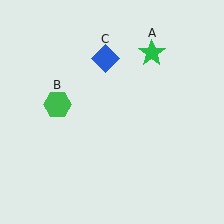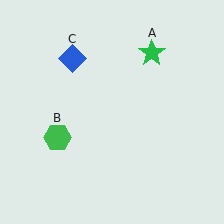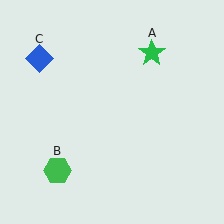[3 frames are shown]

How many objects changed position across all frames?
2 objects changed position: green hexagon (object B), blue diamond (object C).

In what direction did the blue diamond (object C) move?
The blue diamond (object C) moved left.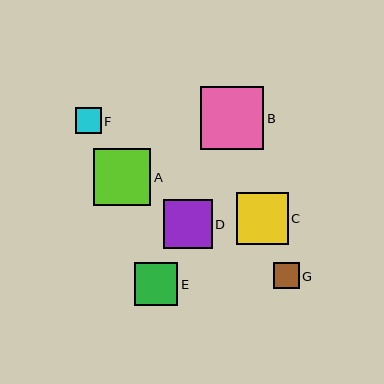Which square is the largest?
Square B is the largest with a size of approximately 63 pixels.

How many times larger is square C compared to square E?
Square C is approximately 1.2 times the size of square E.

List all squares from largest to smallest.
From largest to smallest: B, A, C, D, E, G, F.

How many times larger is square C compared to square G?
Square C is approximately 2.0 times the size of square G.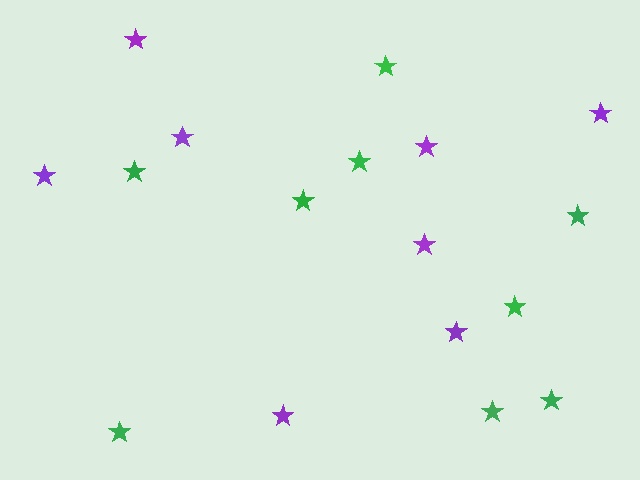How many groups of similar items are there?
There are 2 groups: one group of purple stars (8) and one group of green stars (9).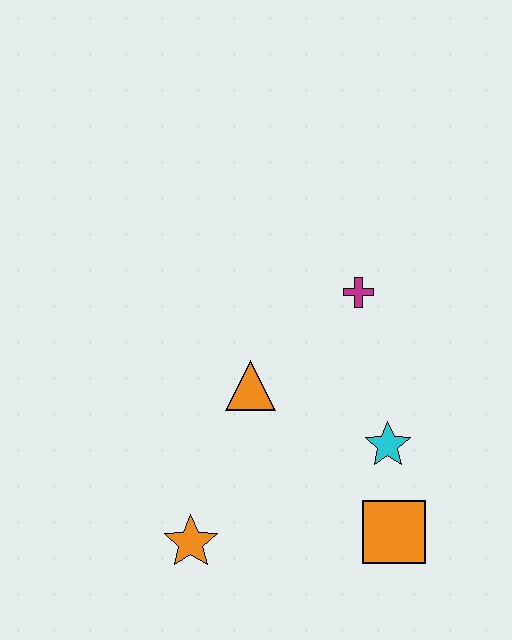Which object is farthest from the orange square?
The magenta cross is farthest from the orange square.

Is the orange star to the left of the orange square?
Yes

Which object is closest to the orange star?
The orange triangle is closest to the orange star.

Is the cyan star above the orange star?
Yes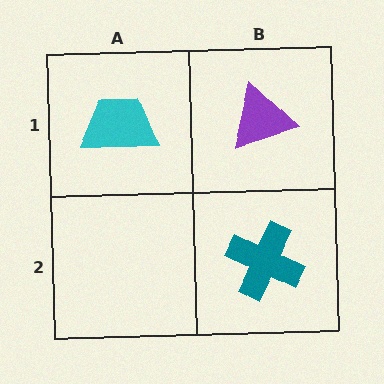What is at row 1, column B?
A purple triangle.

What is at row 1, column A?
A cyan trapezoid.